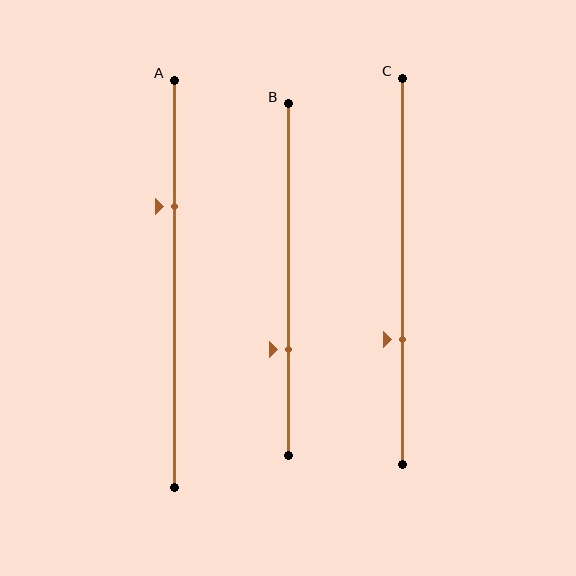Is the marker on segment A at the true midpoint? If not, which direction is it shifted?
No, the marker on segment A is shifted upward by about 19% of the segment length.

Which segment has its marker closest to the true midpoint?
Segment C has its marker closest to the true midpoint.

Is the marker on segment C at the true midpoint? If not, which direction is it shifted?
No, the marker on segment C is shifted downward by about 18% of the segment length.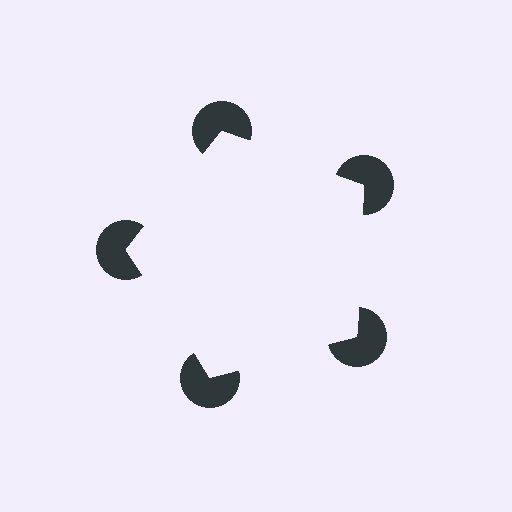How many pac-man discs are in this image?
There are 5 — one at each vertex of the illusory pentagon.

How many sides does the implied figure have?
5 sides.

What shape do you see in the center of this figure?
An illusory pentagon — its edges are inferred from the aligned wedge cuts in the pac-man discs, not physically drawn.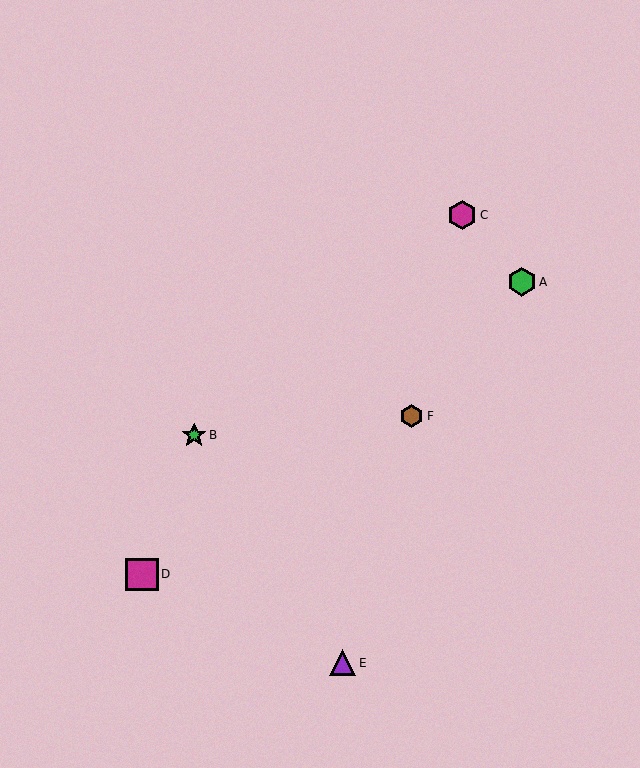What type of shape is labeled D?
Shape D is a magenta square.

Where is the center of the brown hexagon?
The center of the brown hexagon is at (412, 416).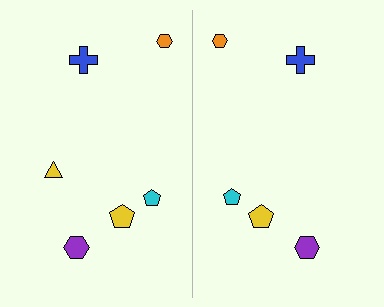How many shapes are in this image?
There are 11 shapes in this image.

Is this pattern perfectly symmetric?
No, the pattern is not perfectly symmetric. A yellow triangle is missing from the right side.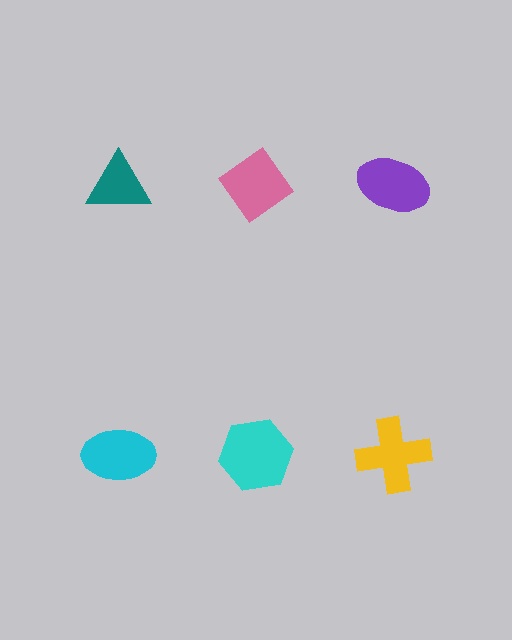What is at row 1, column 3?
A purple ellipse.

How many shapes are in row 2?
3 shapes.